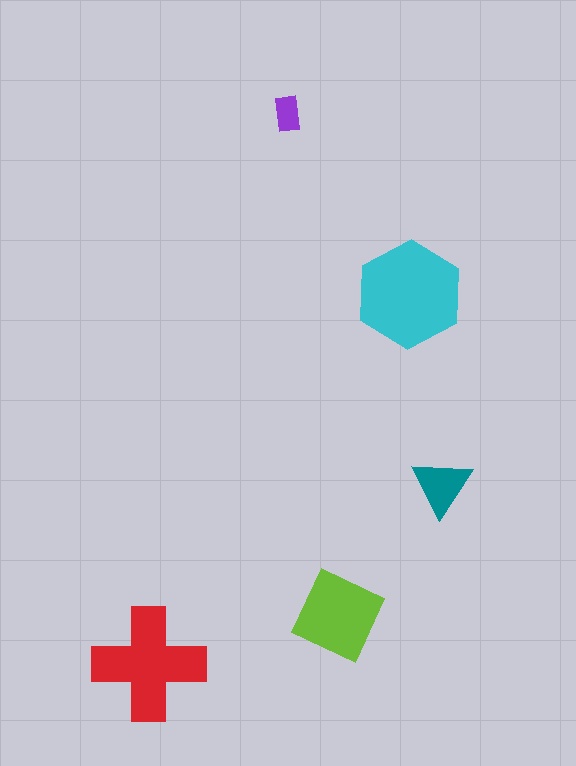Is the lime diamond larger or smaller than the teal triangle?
Larger.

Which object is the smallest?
The purple rectangle.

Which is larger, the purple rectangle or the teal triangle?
The teal triangle.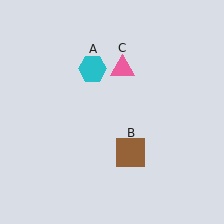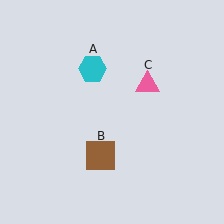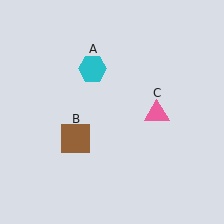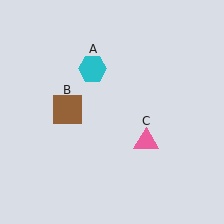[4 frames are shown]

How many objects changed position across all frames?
2 objects changed position: brown square (object B), pink triangle (object C).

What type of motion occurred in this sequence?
The brown square (object B), pink triangle (object C) rotated clockwise around the center of the scene.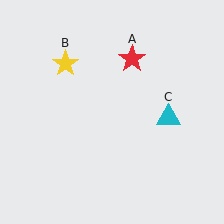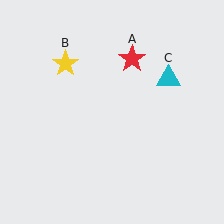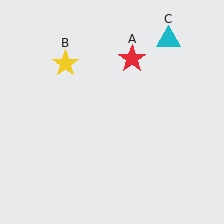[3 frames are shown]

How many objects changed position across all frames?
1 object changed position: cyan triangle (object C).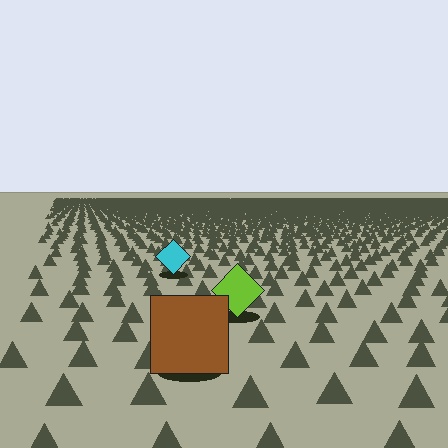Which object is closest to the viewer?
The brown square is closest. The texture marks near it are larger and more spread out.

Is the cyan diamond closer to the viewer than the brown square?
No. The brown square is closer — you can tell from the texture gradient: the ground texture is coarser near it.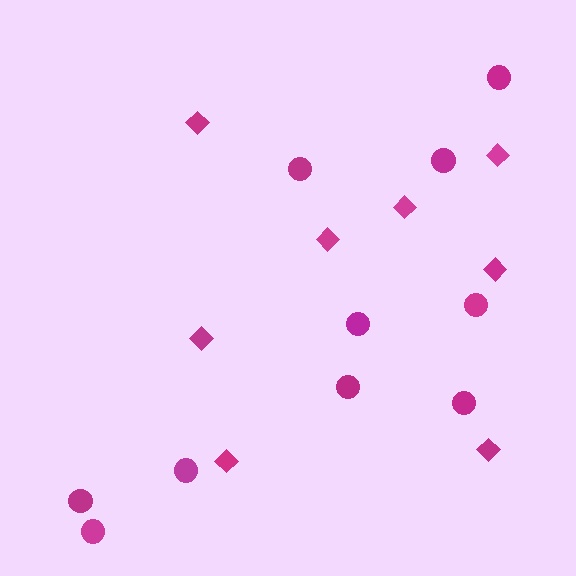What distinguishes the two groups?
There are 2 groups: one group of diamonds (8) and one group of circles (10).